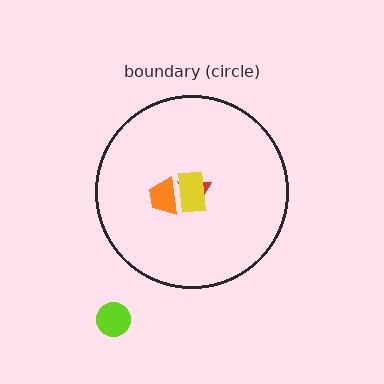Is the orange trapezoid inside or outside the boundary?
Inside.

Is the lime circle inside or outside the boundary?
Outside.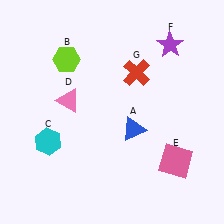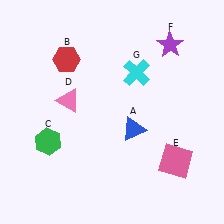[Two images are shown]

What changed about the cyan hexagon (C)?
In Image 1, C is cyan. In Image 2, it changed to green.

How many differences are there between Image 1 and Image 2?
There are 3 differences between the two images.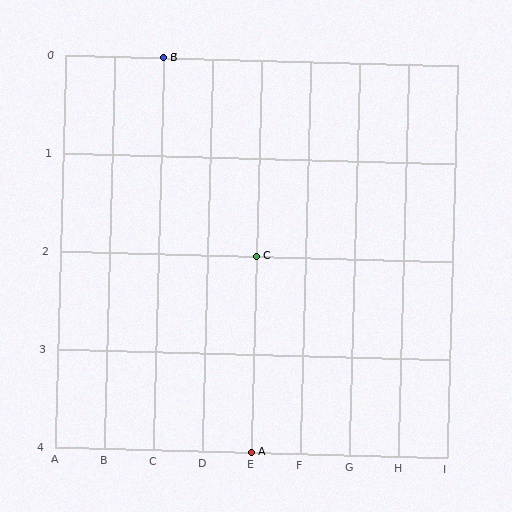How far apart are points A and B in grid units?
Points A and B are 2 columns and 4 rows apart (about 4.5 grid units diagonally).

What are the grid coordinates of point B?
Point B is at grid coordinates (C, 0).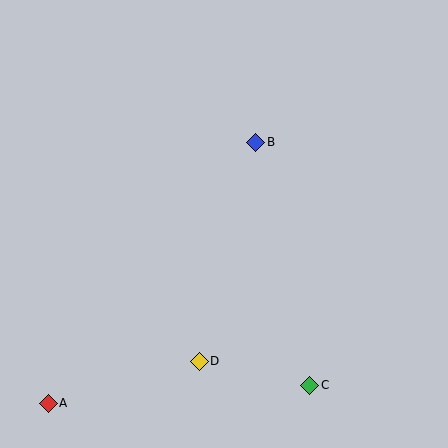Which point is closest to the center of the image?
Point B at (256, 142) is closest to the center.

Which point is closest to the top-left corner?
Point B is closest to the top-left corner.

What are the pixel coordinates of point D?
Point D is at (199, 361).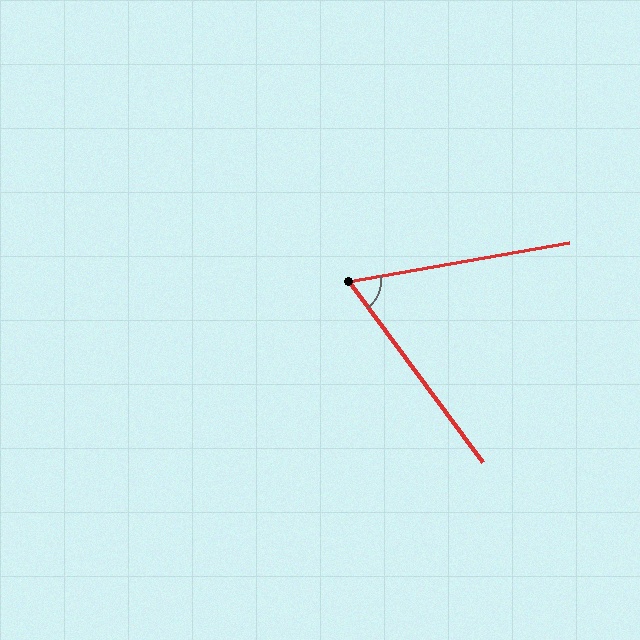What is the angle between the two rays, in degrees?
Approximately 63 degrees.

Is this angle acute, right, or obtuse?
It is acute.